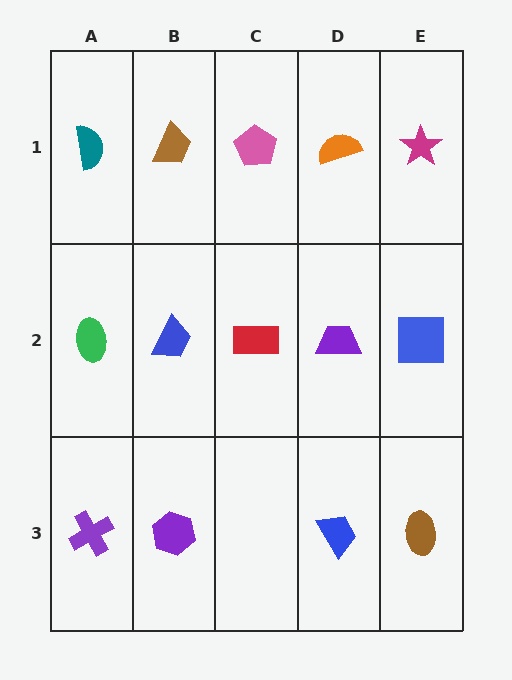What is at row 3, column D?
A blue trapezoid.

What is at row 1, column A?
A teal semicircle.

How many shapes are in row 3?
4 shapes.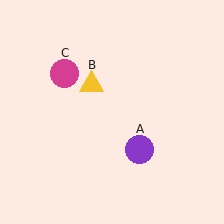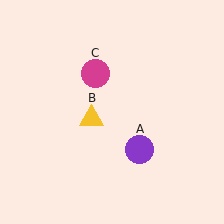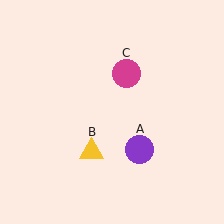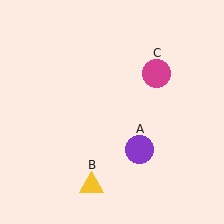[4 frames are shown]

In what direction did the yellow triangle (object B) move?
The yellow triangle (object B) moved down.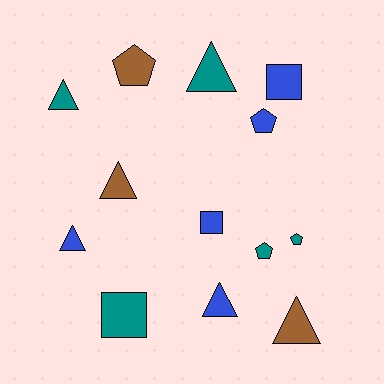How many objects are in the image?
There are 13 objects.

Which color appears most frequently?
Blue, with 5 objects.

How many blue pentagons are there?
There is 1 blue pentagon.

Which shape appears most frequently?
Triangle, with 6 objects.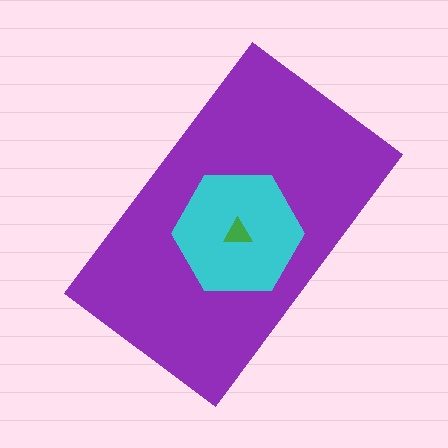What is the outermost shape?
The purple rectangle.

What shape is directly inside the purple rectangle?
The cyan hexagon.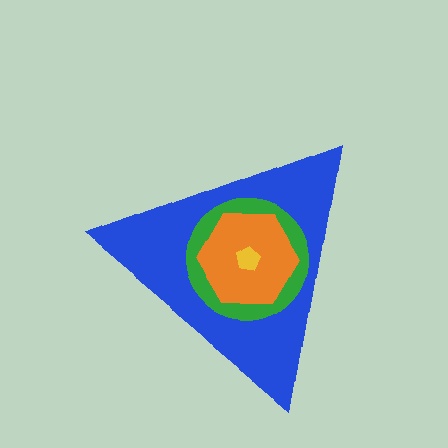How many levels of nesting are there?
4.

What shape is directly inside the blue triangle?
The green circle.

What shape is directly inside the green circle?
The orange hexagon.